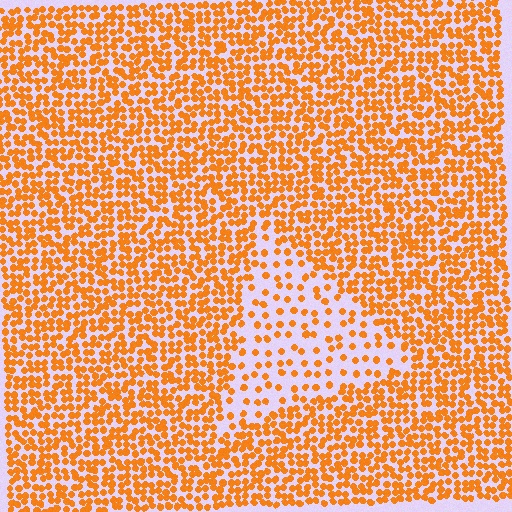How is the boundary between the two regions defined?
The boundary is defined by a change in element density (approximately 2.5x ratio). All elements are the same color, size, and shape.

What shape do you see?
I see a triangle.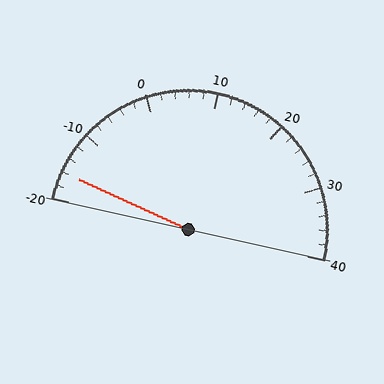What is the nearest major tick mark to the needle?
The nearest major tick mark is -20.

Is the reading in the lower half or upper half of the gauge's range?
The reading is in the lower half of the range (-20 to 40).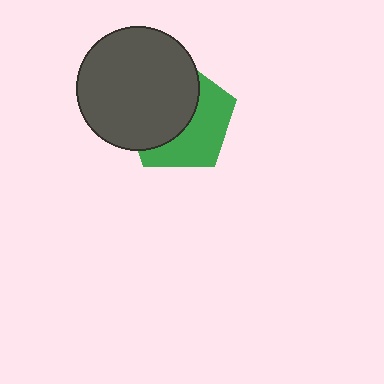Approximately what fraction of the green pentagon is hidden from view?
Roughly 54% of the green pentagon is hidden behind the dark gray circle.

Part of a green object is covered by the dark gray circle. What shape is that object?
It is a pentagon.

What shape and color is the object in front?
The object in front is a dark gray circle.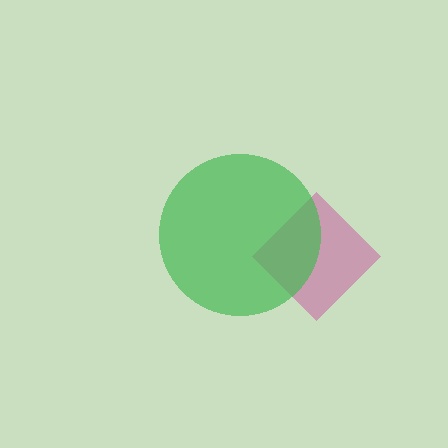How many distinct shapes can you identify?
There are 2 distinct shapes: a magenta diamond, a green circle.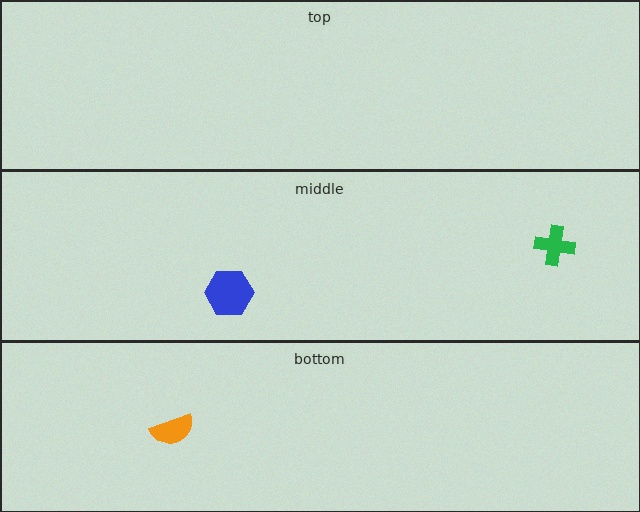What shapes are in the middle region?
The blue hexagon, the green cross.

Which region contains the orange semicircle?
The bottom region.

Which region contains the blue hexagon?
The middle region.